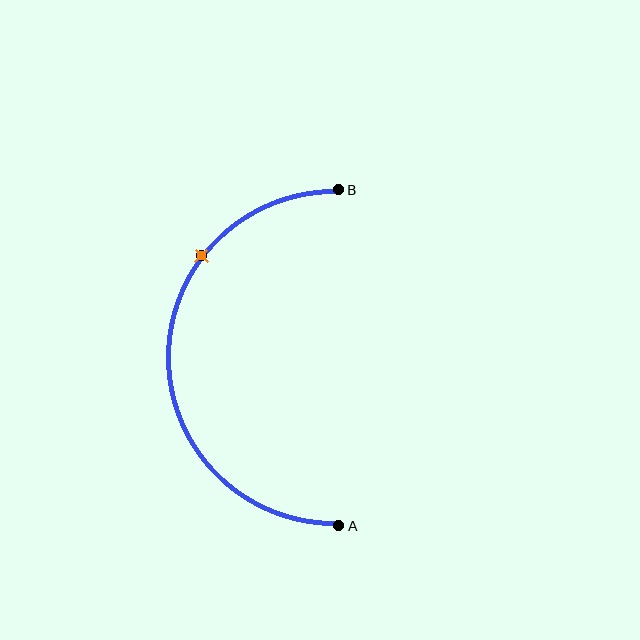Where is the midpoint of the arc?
The arc midpoint is the point on the curve farthest from the straight line joining A and B. It sits to the left of that line.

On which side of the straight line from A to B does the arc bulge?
The arc bulges to the left of the straight line connecting A and B.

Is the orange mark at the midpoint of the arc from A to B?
No. The orange mark lies on the arc but is closer to endpoint B. The arc midpoint would be at the point on the curve equidistant along the arc from both A and B.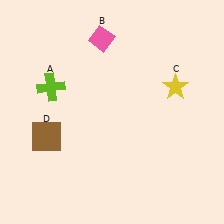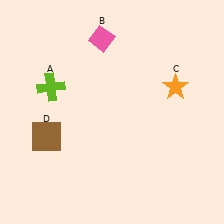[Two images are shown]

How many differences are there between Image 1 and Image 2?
There is 1 difference between the two images.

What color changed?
The star (C) changed from yellow in Image 1 to orange in Image 2.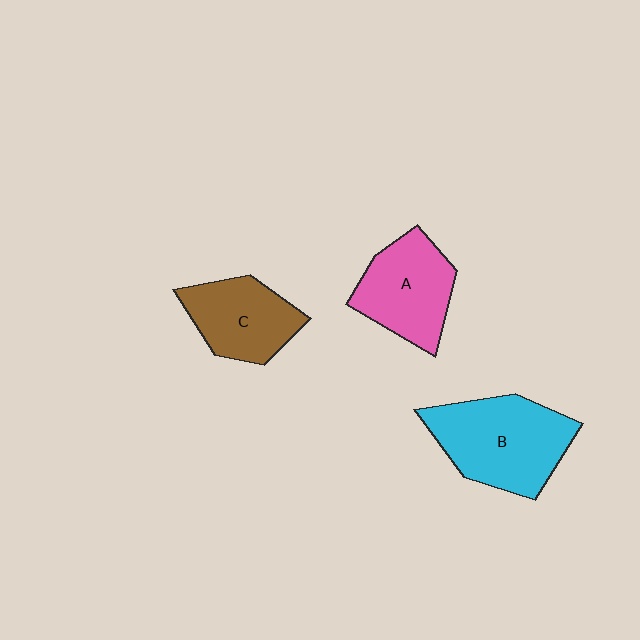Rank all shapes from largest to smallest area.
From largest to smallest: B (cyan), A (pink), C (brown).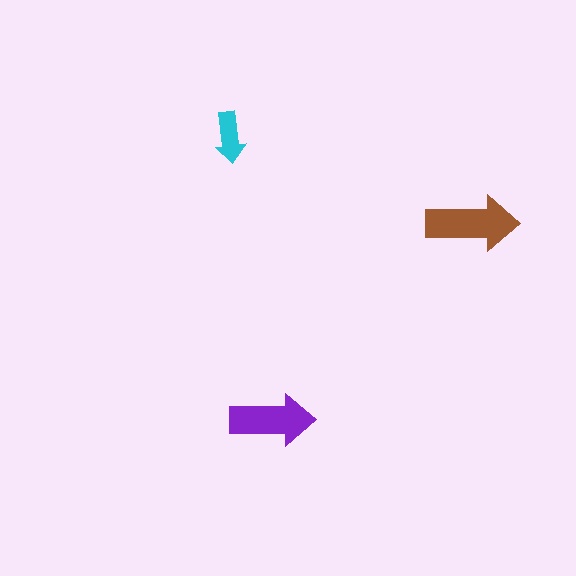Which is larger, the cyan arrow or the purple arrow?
The purple one.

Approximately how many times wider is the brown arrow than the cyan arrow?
About 2 times wider.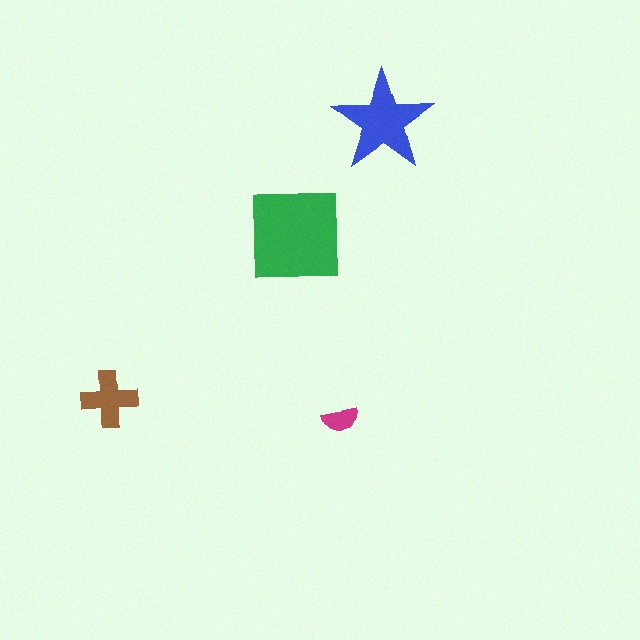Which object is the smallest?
The magenta semicircle.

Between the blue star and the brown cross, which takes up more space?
The blue star.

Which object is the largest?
The green square.